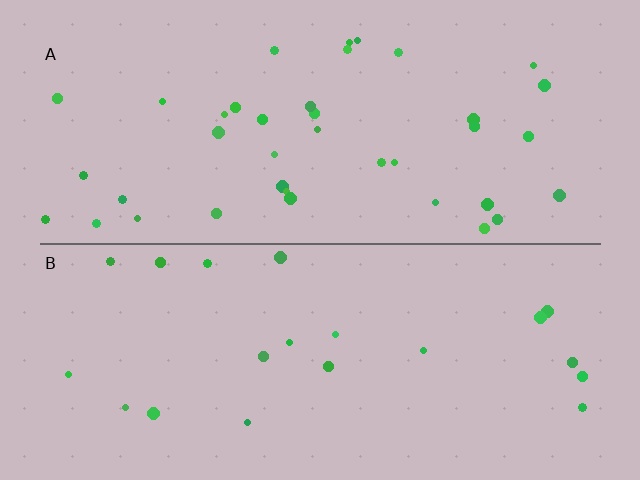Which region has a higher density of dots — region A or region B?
A (the top).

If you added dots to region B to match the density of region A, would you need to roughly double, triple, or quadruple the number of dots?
Approximately double.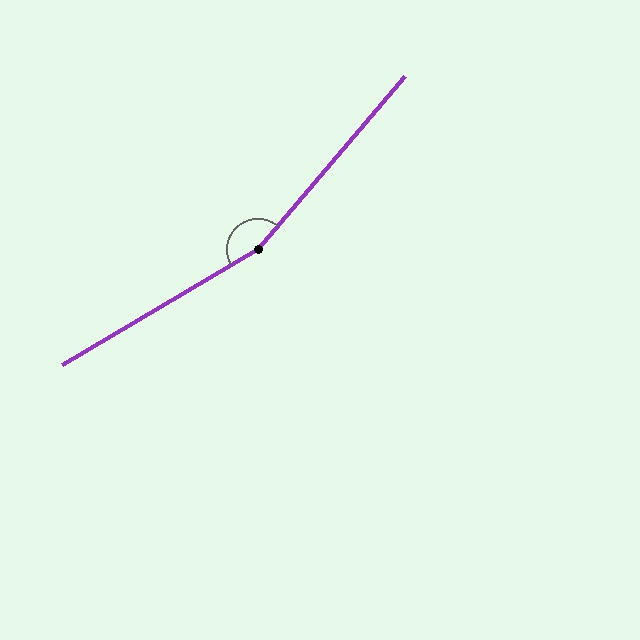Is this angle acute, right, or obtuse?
It is obtuse.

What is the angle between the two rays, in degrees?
Approximately 161 degrees.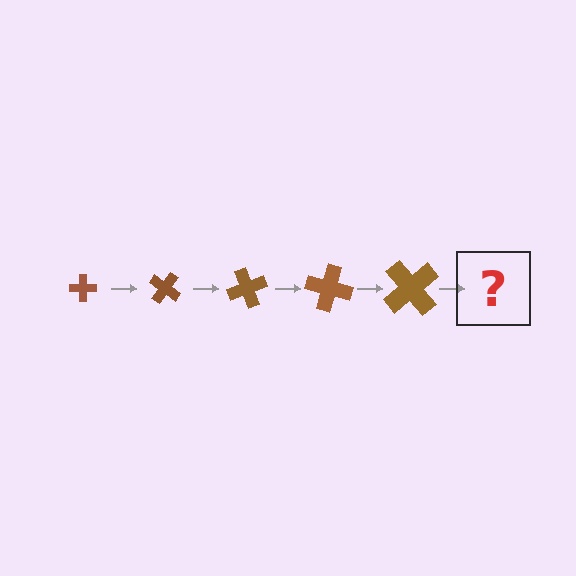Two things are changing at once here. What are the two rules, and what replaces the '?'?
The two rules are that the cross grows larger each step and it rotates 35 degrees each step. The '?' should be a cross, larger than the previous one and rotated 175 degrees from the start.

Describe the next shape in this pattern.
It should be a cross, larger than the previous one and rotated 175 degrees from the start.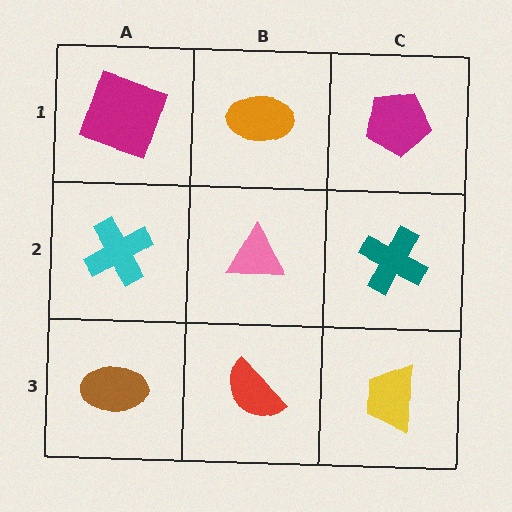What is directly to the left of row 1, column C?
An orange ellipse.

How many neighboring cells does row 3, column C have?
2.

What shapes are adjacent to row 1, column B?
A pink triangle (row 2, column B), a magenta square (row 1, column A), a magenta pentagon (row 1, column C).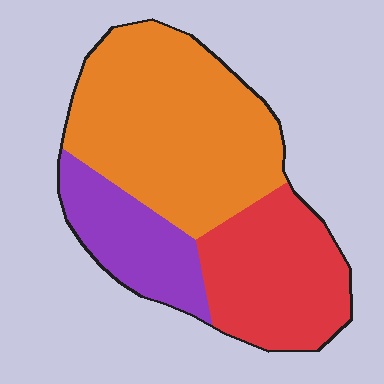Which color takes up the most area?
Orange, at roughly 50%.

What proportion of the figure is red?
Red takes up about one third (1/3) of the figure.